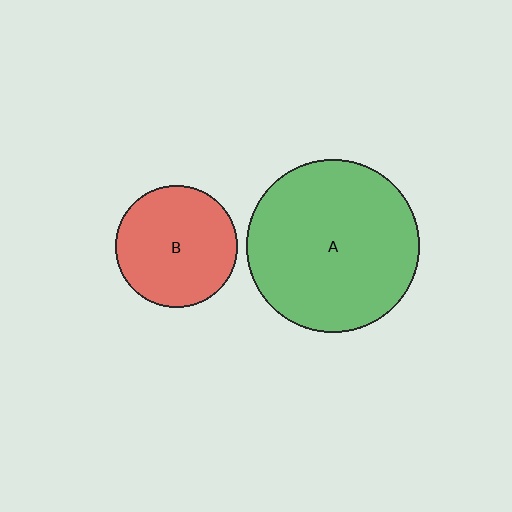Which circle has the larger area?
Circle A (green).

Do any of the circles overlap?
No, none of the circles overlap.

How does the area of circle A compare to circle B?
Approximately 2.0 times.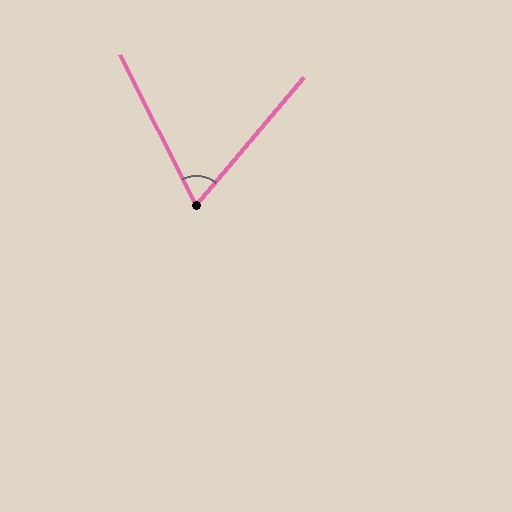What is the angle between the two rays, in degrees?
Approximately 67 degrees.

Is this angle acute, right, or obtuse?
It is acute.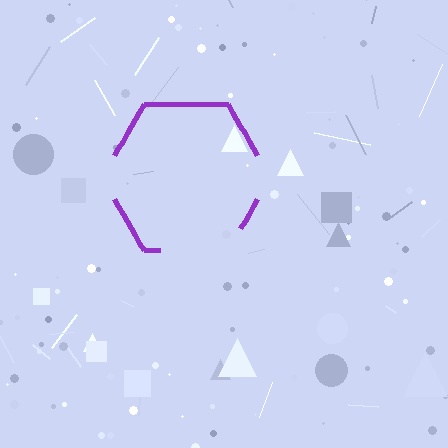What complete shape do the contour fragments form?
The contour fragments form a hexagon.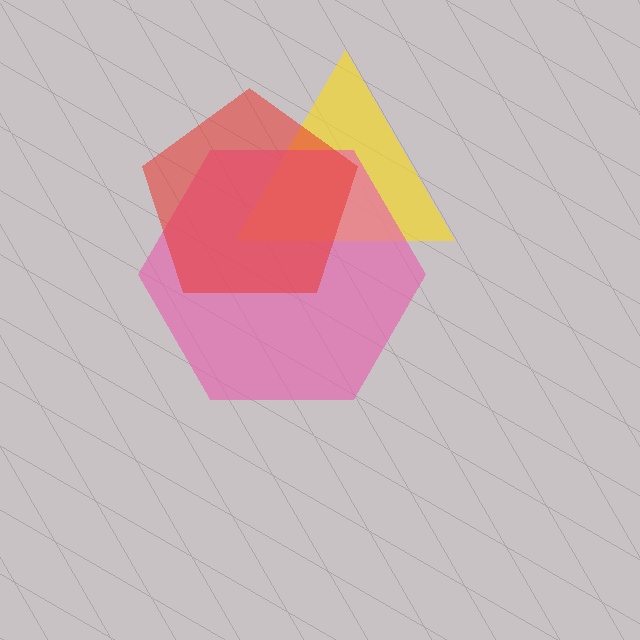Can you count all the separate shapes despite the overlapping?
Yes, there are 3 separate shapes.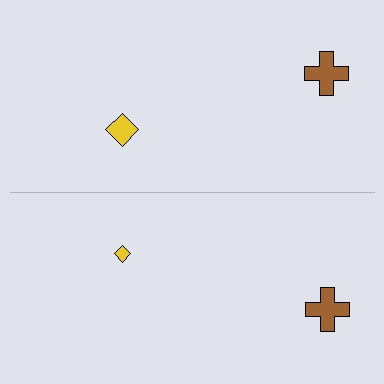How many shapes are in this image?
There are 4 shapes in this image.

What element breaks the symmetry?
The yellow diamond on the bottom side has a different size than its mirror counterpart.